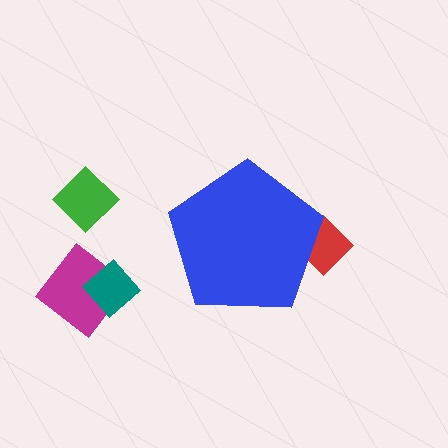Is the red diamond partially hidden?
Yes, the red diamond is partially hidden behind the blue pentagon.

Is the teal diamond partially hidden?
No, the teal diamond is fully visible.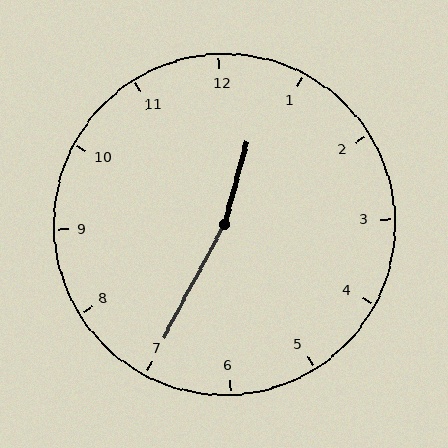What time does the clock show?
12:35.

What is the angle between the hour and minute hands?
Approximately 168 degrees.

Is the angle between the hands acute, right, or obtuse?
It is obtuse.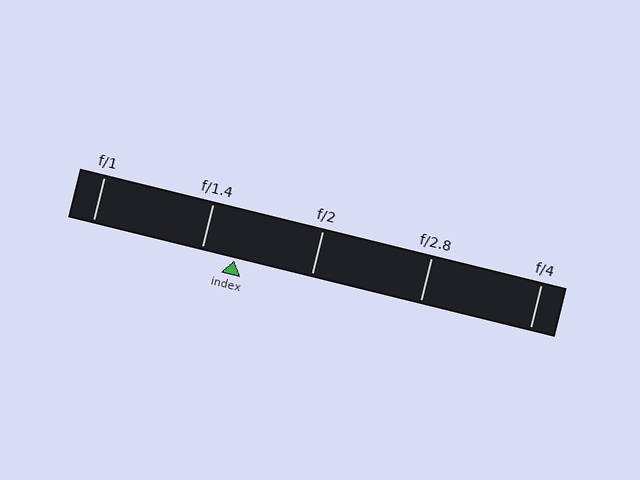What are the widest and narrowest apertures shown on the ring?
The widest aperture shown is f/1 and the narrowest is f/4.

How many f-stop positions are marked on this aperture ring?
There are 5 f-stop positions marked.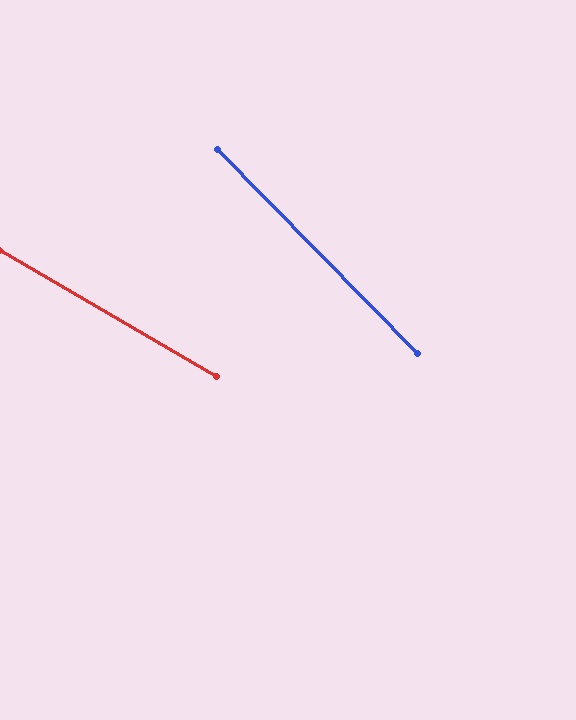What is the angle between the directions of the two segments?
Approximately 15 degrees.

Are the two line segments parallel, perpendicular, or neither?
Neither parallel nor perpendicular — they differ by about 15°.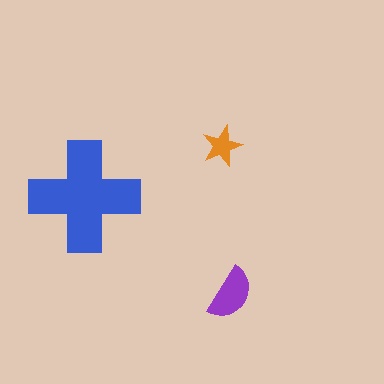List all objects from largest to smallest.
The blue cross, the purple semicircle, the orange star.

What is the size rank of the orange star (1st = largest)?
3rd.